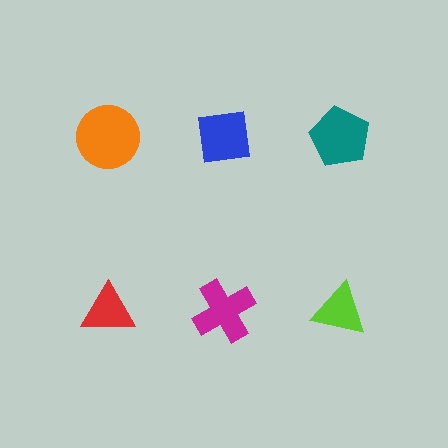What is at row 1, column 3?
A teal pentagon.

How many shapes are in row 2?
3 shapes.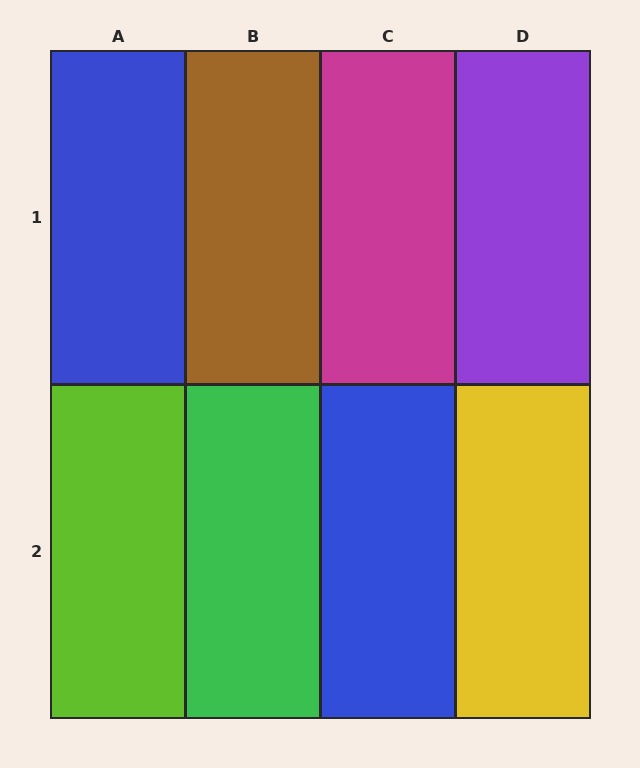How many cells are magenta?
1 cell is magenta.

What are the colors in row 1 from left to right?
Blue, brown, magenta, purple.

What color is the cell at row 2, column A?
Lime.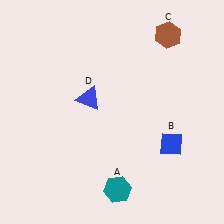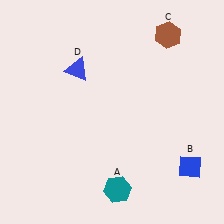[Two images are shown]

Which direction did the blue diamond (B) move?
The blue diamond (B) moved down.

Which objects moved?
The objects that moved are: the blue diamond (B), the blue triangle (D).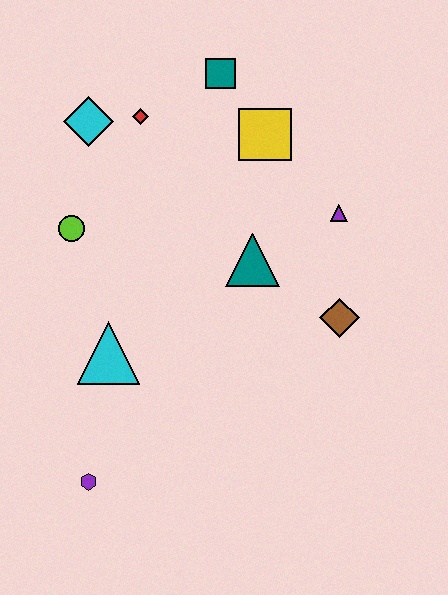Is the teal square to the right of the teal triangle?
No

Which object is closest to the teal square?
The yellow square is closest to the teal square.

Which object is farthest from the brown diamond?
The cyan diamond is farthest from the brown diamond.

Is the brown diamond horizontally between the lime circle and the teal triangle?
No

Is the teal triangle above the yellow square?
No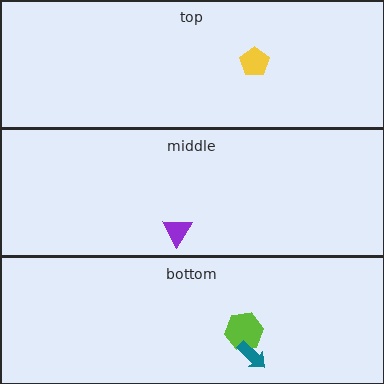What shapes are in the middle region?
The purple triangle.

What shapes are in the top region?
The yellow pentagon.